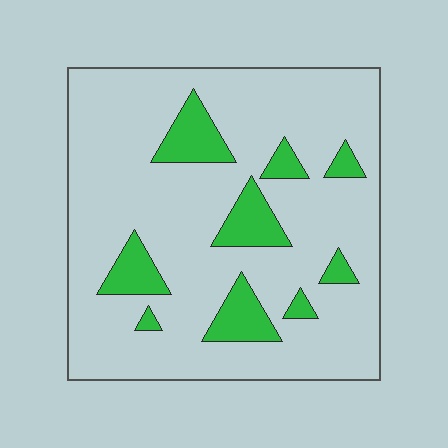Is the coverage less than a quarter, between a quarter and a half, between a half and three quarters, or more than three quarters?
Less than a quarter.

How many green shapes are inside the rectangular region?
9.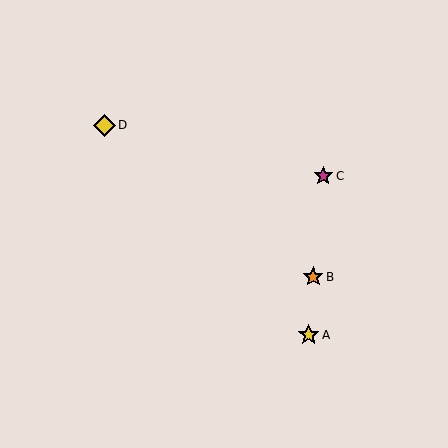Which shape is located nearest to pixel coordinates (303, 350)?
The yellow star (labeled A) at (309, 335) is nearest to that location.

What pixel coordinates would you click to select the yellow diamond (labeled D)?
Click at (104, 125) to select the yellow diamond D.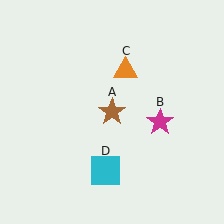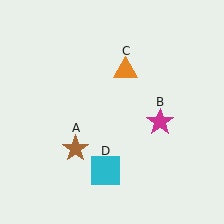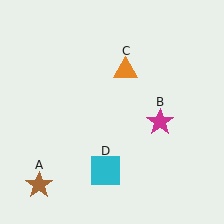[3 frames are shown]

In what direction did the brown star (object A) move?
The brown star (object A) moved down and to the left.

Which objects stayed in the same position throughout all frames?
Magenta star (object B) and orange triangle (object C) and cyan square (object D) remained stationary.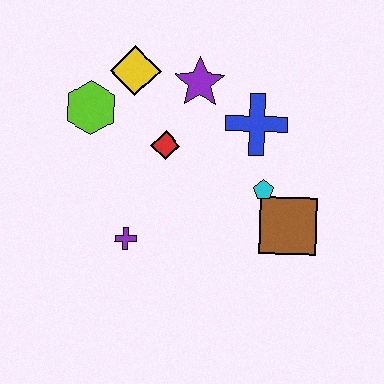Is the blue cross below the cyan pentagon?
No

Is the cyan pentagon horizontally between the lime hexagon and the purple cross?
No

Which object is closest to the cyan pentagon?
The brown square is closest to the cyan pentagon.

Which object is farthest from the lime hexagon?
The brown square is farthest from the lime hexagon.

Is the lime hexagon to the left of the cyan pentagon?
Yes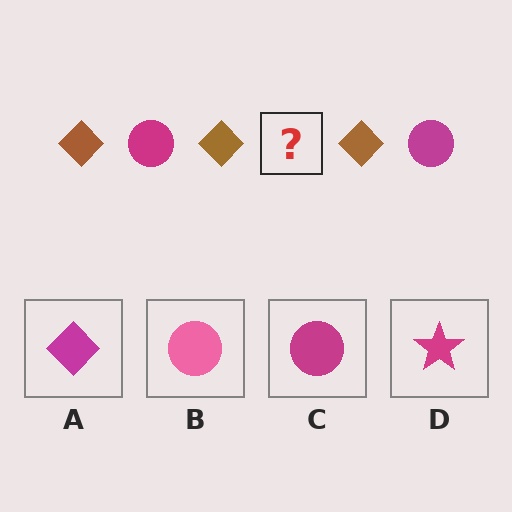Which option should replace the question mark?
Option C.